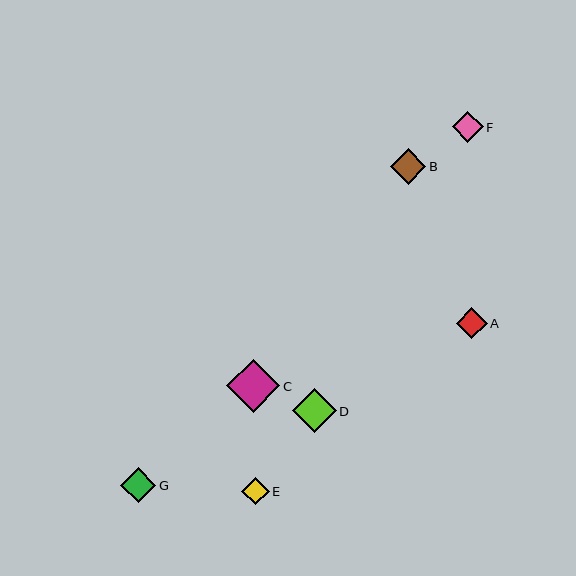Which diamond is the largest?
Diamond C is the largest with a size of approximately 53 pixels.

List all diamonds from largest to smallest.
From largest to smallest: C, D, B, G, F, A, E.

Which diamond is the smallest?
Diamond E is the smallest with a size of approximately 27 pixels.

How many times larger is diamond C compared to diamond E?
Diamond C is approximately 1.9 times the size of diamond E.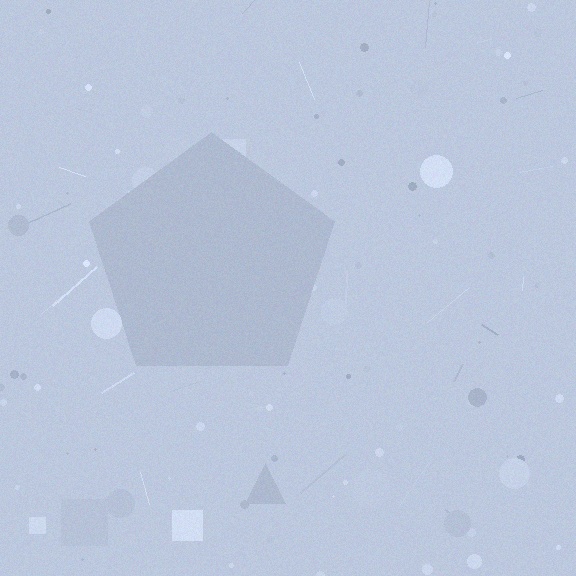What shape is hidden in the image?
A pentagon is hidden in the image.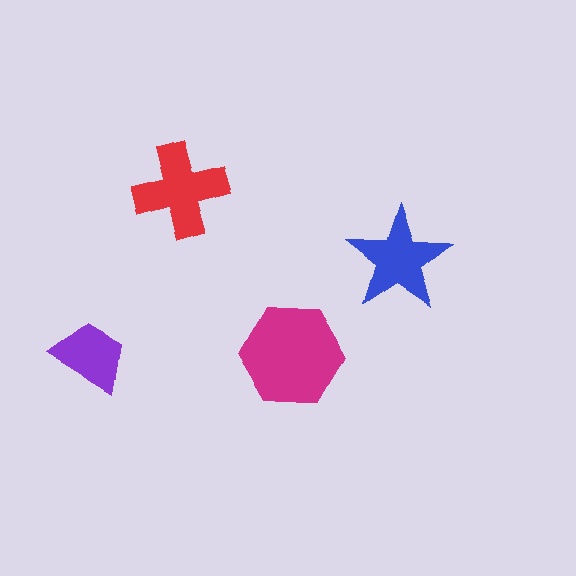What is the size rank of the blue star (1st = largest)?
3rd.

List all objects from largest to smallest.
The magenta hexagon, the red cross, the blue star, the purple trapezoid.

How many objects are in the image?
There are 4 objects in the image.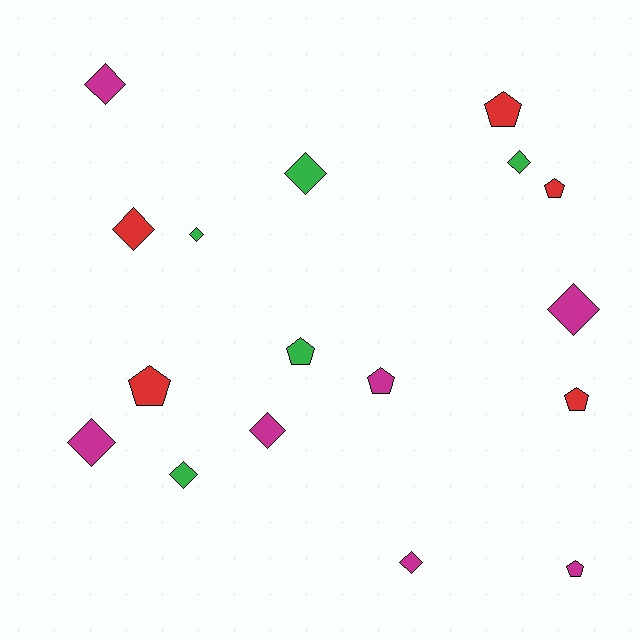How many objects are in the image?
There are 17 objects.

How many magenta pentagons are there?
There are 2 magenta pentagons.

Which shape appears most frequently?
Diamond, with 10 objects.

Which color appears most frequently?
Magenta, with 7 objects.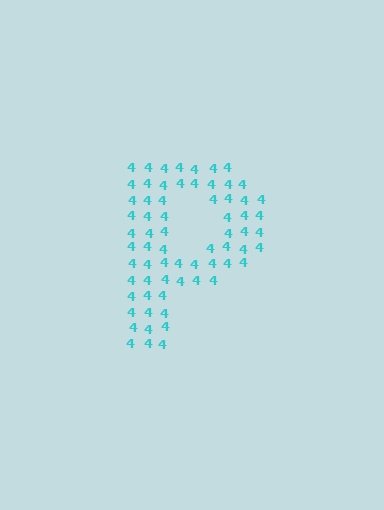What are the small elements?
The small elements are digit 4's.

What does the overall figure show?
The overall figure shows the letter P.